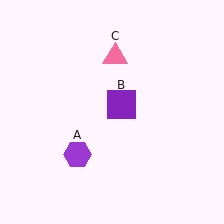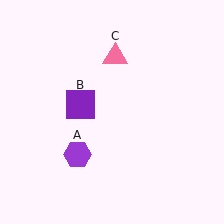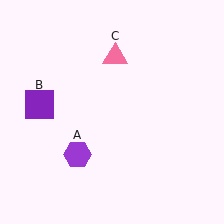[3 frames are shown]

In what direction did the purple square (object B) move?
The purple square (object B) moved left.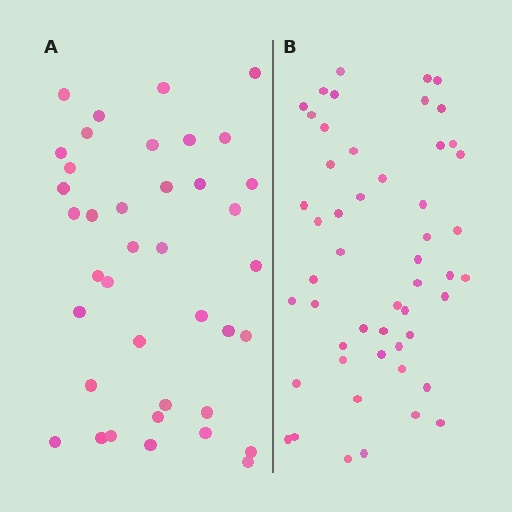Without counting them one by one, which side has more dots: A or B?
Region B (the right region) has more dots.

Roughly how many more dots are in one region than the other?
Region B has roughly 12 or so more dots than region A.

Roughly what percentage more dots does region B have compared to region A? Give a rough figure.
About 30% more.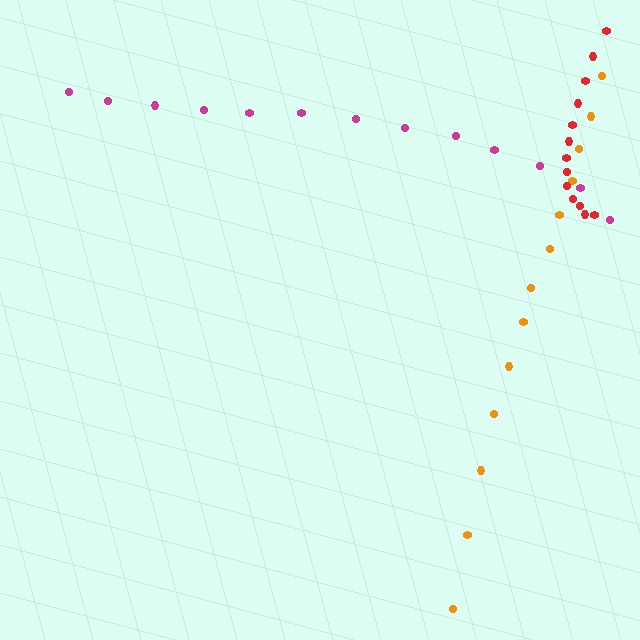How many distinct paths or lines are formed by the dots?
There are 3 distinct paths.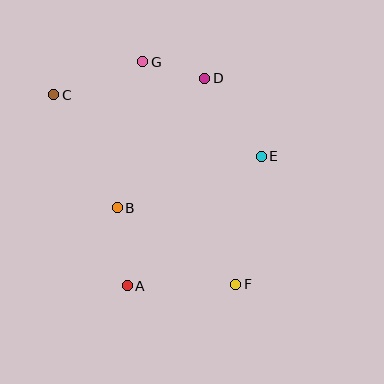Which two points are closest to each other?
Points D and G are closest to each other.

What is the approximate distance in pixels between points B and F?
The distance between B and F is approximately 141 pixels.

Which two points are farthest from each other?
Points C and F are farthest from each other.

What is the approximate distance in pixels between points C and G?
The distance between C and G is approximately 95 pixels.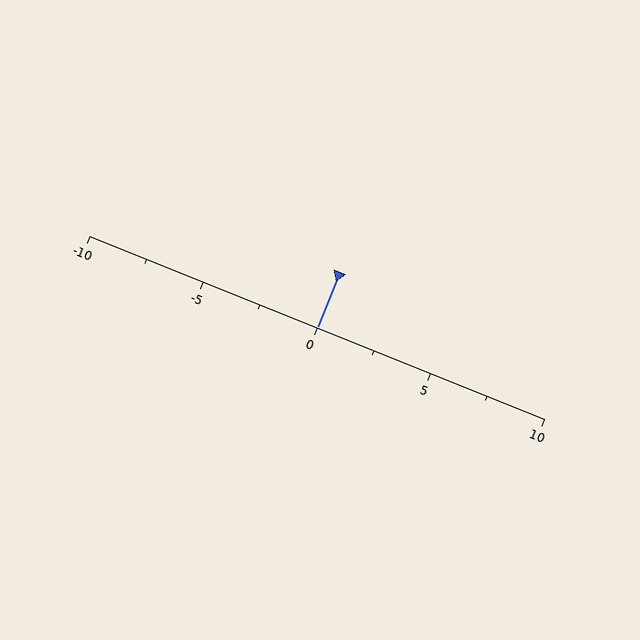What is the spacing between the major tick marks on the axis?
The major ticks are spaced 5 apart.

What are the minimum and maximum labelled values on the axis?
The axis runs from -10 to 10.